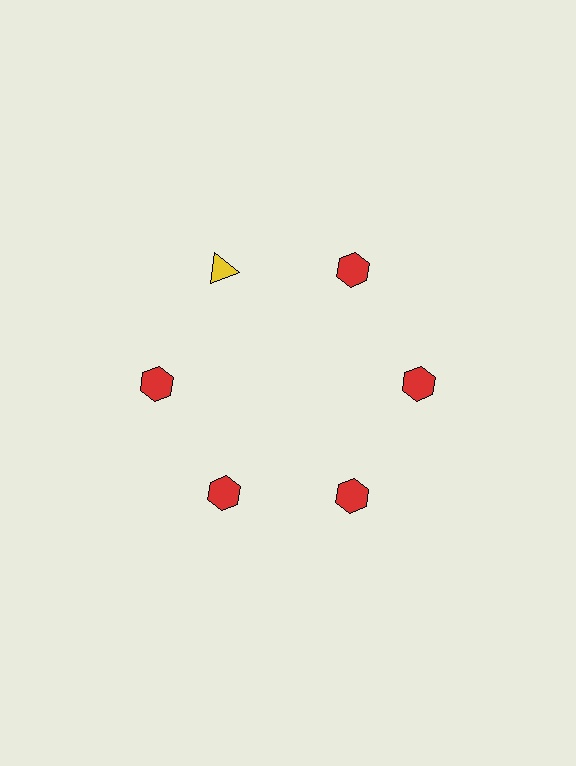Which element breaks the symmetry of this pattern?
The yellow triangle at roughly the 11 o'clock position breaks the symmetry. All other shapes are red hexagons.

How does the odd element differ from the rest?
It differs in both color (yellow instead of red) and shape (triangle instead of hexagon).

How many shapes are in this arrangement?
There are 6 shapes arranged in a ring pattern.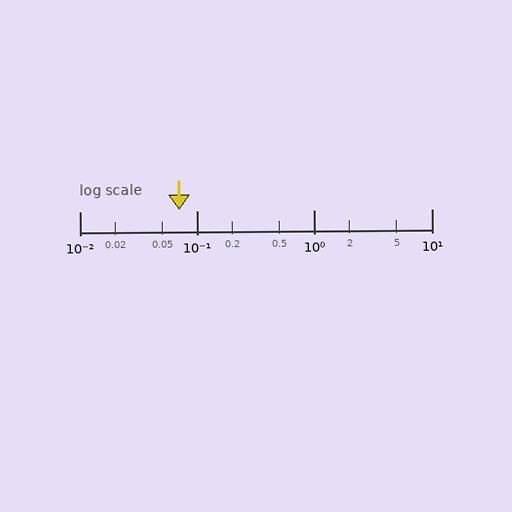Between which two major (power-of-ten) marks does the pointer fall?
The pointer is between 0.01 and 0.1.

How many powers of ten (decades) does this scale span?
The scale spans 3 decades, from 0.01 to 10.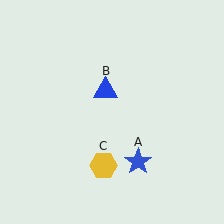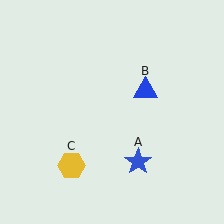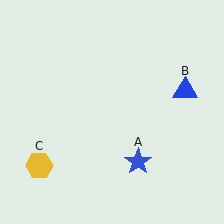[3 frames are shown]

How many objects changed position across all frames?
2 objects changed position: blue triangle (object B), yellow hexagon (object C).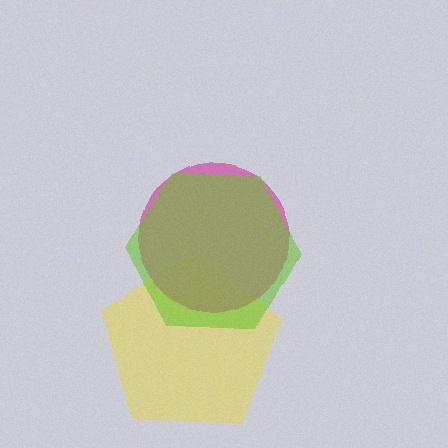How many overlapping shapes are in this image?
There are 3 overlapping shapes in the image.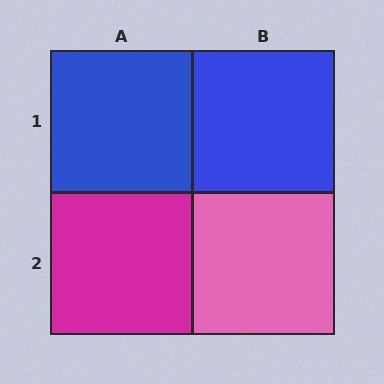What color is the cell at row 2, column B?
Pink.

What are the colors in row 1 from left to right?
Blue, blue.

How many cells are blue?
2 cells are blue.